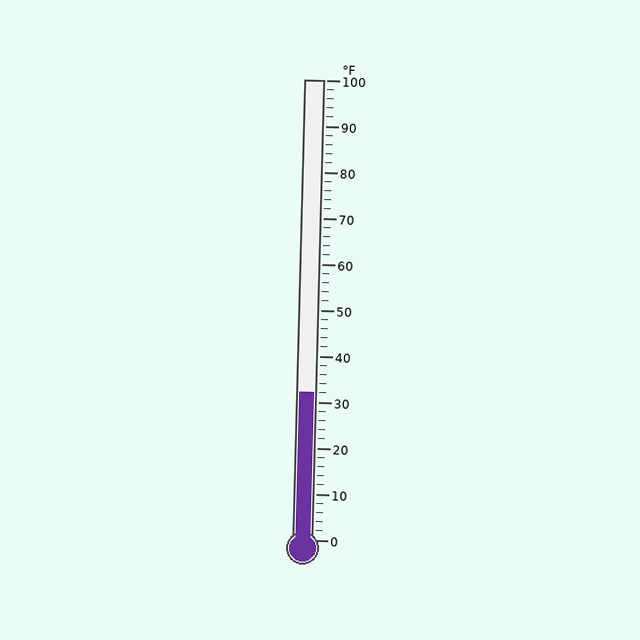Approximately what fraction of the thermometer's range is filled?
The thermometer is filled to approximately 30% of its range.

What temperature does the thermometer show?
The thermometer shows approximately 32°F.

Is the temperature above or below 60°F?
The temperature is below 60°F.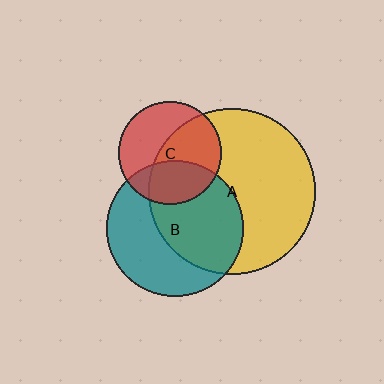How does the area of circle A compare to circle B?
Approximately 1.5 times.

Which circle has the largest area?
Circle A (yellow).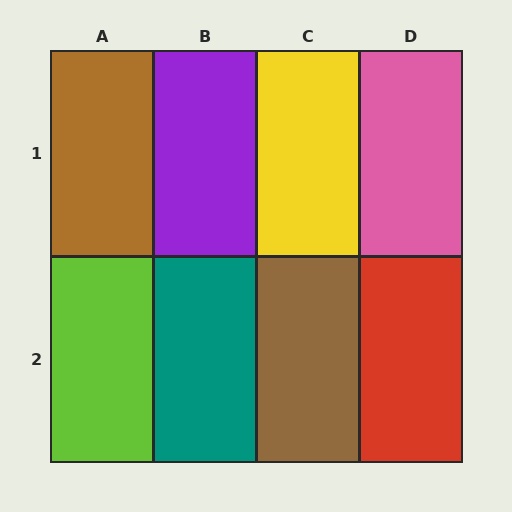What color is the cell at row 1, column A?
Brown.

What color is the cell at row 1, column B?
Purple.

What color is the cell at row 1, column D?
Pink.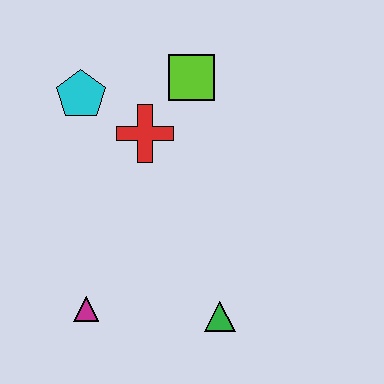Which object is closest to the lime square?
The red cross is closest to the lime square.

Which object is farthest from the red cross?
The green triangle is farthest from the red cross.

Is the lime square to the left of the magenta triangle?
No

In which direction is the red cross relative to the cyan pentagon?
The red cross is to the right of the cyan pentagon.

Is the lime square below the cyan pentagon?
No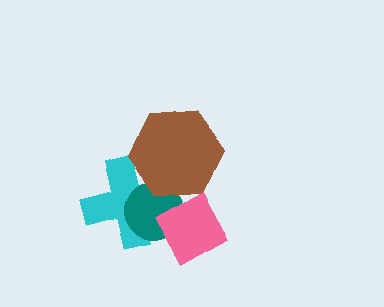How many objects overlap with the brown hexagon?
3 objects overlap with the brown hexagon.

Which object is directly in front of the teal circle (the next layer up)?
The brown hexagon is directly in front of the teal circle.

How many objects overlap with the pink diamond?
3 objects overlap with the pink diamond.